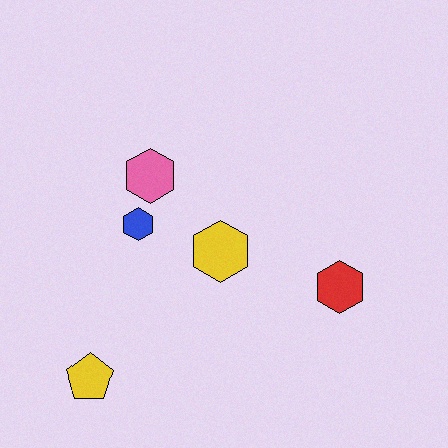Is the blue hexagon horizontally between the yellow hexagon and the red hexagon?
No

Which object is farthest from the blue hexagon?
The red hexagon is farthest from the blue hexagon.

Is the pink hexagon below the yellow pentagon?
No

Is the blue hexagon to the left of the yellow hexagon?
Yes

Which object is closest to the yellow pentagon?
The blue hexagon is closest to the yellow pentagon.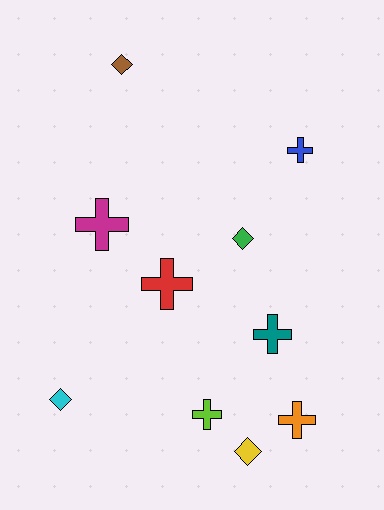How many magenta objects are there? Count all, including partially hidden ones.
There is 1 magenta object.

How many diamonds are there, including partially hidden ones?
There are 4 diamonds.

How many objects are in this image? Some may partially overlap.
There are 10 objects.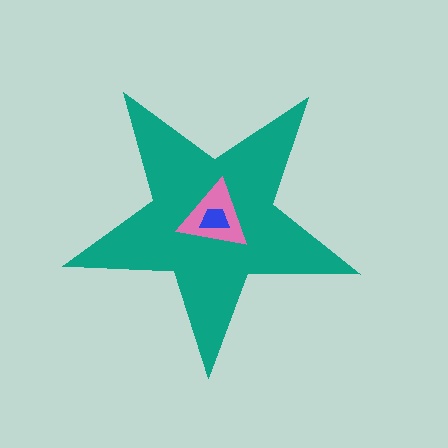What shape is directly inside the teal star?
The pink triangle.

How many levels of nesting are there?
3.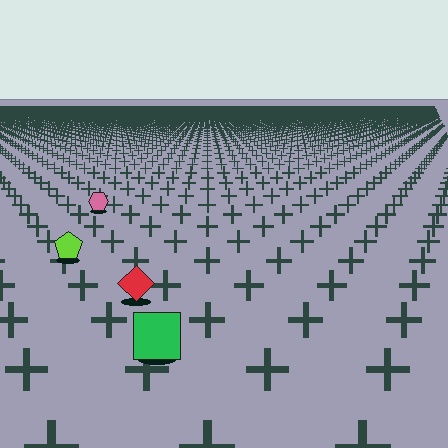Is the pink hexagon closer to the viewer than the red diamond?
No. The red diamond is closer — you can tell from the texture gradient: the ground texture is coarser near it.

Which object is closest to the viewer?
The green square is closest. The texture marks near it are larger and more spread out.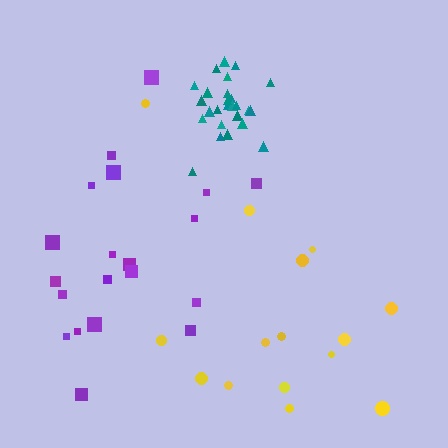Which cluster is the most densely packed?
Teal.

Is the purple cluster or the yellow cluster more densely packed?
Purple.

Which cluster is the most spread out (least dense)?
Yellow.